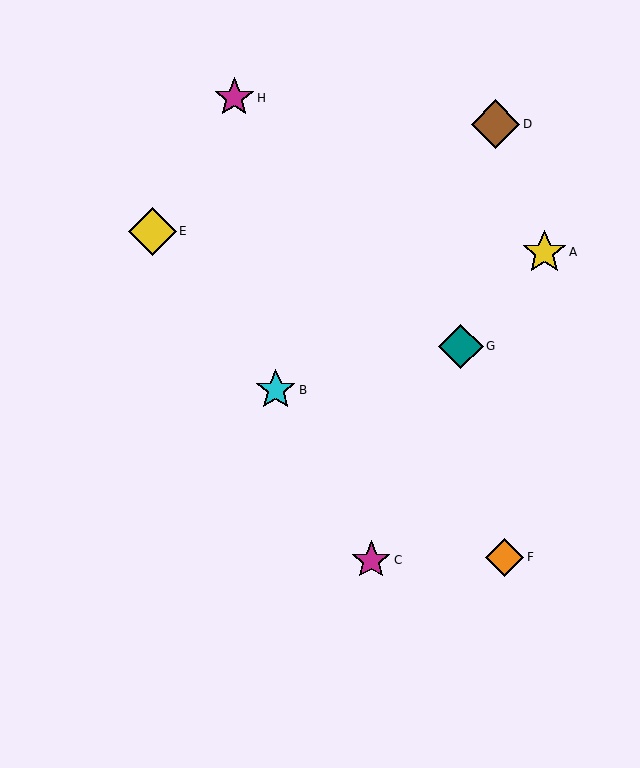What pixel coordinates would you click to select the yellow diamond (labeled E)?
Click at (153, 231) to select the yellow diamond E.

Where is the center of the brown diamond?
The center of the brown diamond is at (495, 124).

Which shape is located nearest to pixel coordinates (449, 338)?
The teal diamond (labeled G) at (461, 346) is nearest to that location.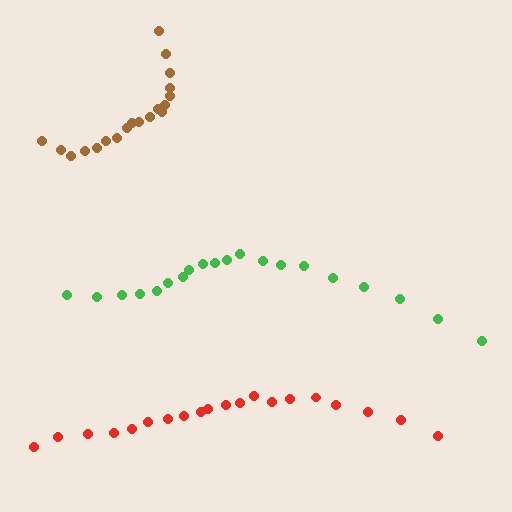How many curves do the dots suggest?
There are 3 distinct paths.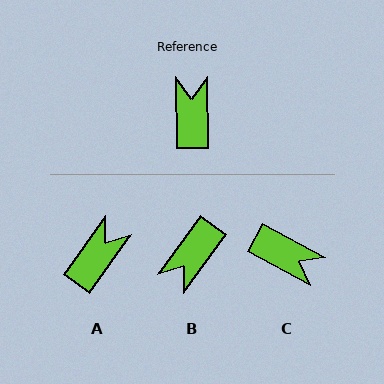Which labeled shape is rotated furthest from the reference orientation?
B, about 143 degrees away.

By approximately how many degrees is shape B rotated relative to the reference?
Approximately 143 degrees counter-clockwise.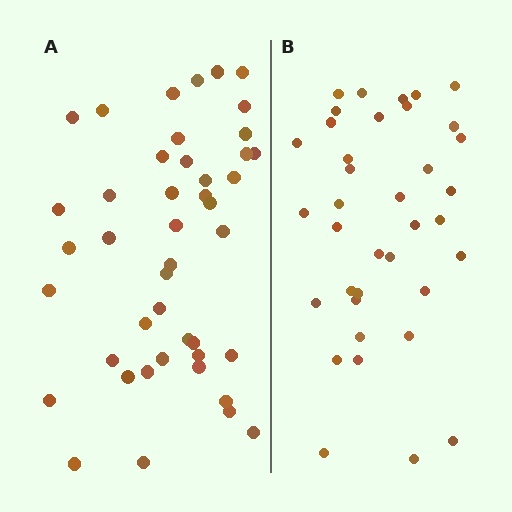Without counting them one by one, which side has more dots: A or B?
Region A (the left region) has more dots.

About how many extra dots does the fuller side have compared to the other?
Region A has roughly 8 or so more dots than region B.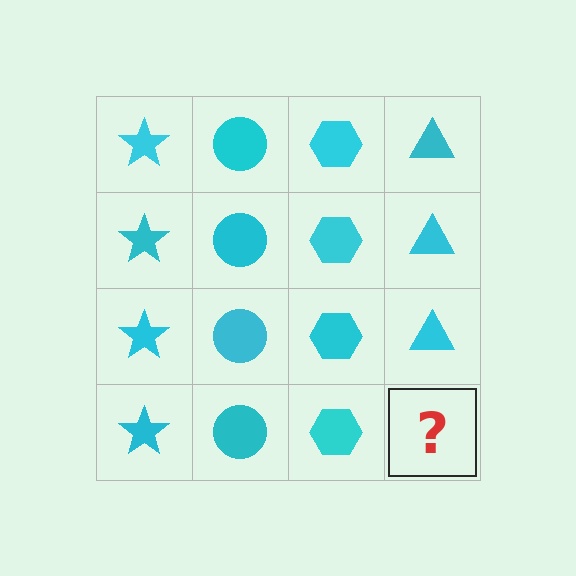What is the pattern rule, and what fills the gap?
The rule is that each column has a consistent shape. The gap should be filled with a cyan triangle.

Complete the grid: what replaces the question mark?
The question mark should be replaced with a cyan triangle.